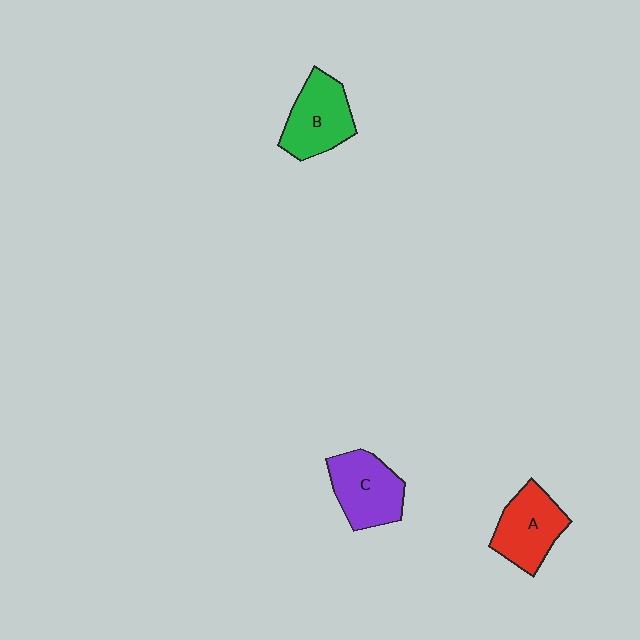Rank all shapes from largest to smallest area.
From largest to smallest: C (purple), B (green), A (red).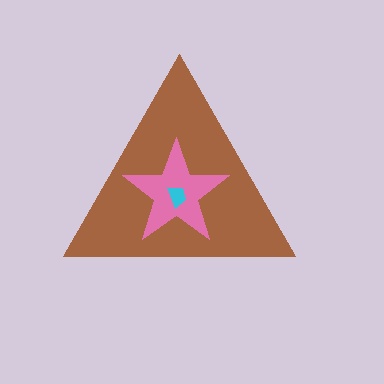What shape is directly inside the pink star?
The cyan trapezoid.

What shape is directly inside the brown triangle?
The pink star.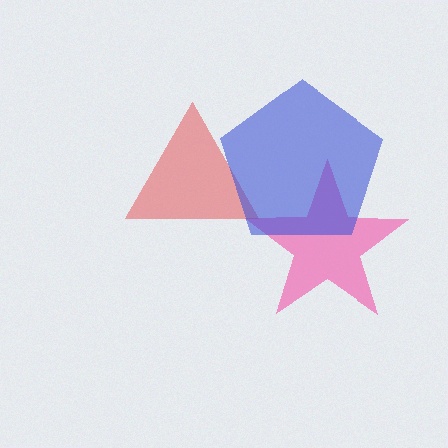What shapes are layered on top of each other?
The layered shapes are: a pink star, a red triangle, a blue pentagon.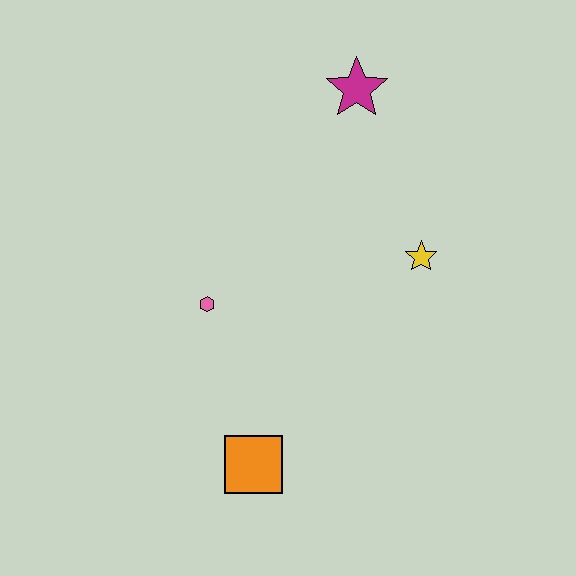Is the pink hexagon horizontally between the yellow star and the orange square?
No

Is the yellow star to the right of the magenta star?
Yes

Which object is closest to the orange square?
The pink hexagon is closest to the orange square.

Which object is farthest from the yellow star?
The orange square is farthest from the yellow star.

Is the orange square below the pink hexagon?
Yes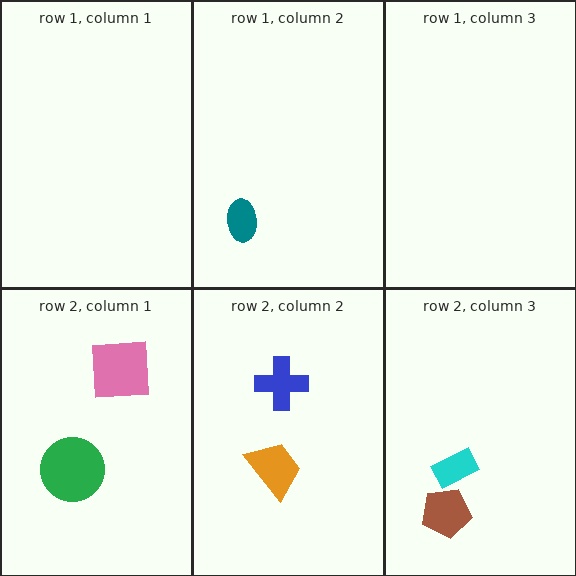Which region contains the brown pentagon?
The row 2, column 3 region.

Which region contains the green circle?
The row 2, column 1 region.